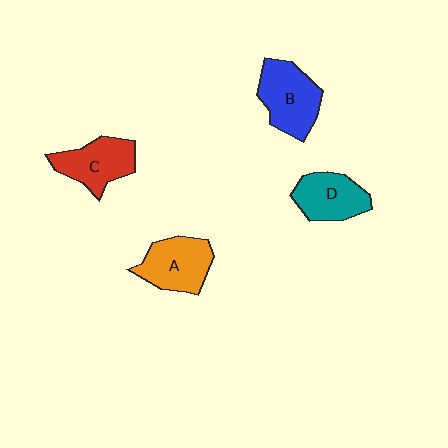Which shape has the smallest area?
Shape D (teal).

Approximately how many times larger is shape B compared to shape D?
Approximately 1.2 times.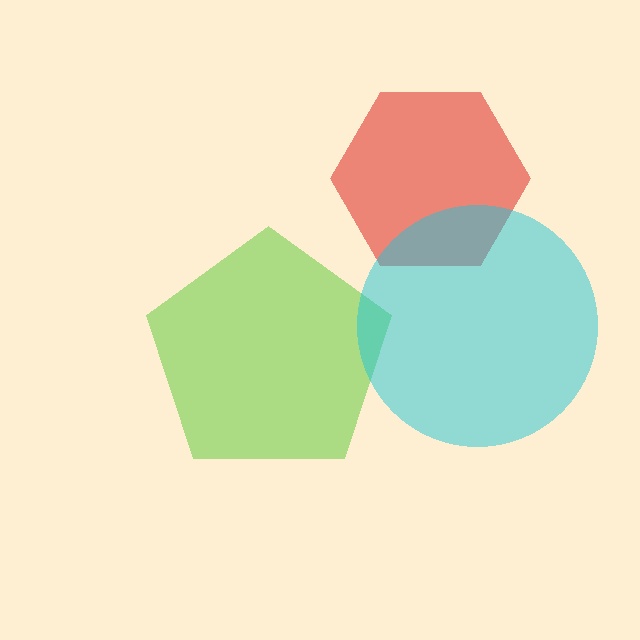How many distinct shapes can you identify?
There are 3 distinct shapes: a lime pentagon, a red hexagon, a cyan circle.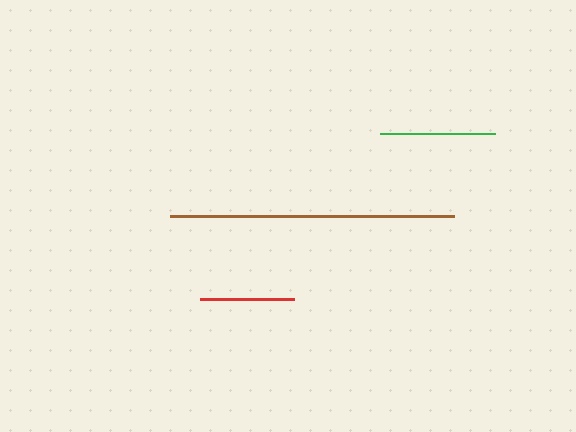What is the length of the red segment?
The red segment is approximately 94 pixels long.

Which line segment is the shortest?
The red line is the shortest at approximately 94 pixels.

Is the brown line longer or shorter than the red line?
The brown line is longer than the red line.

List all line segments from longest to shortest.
From longest to shortest: brown, green, red.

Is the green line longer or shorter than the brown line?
The brown line is longer than the green line.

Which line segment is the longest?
The brown line is the longest at approximately 284 pixels.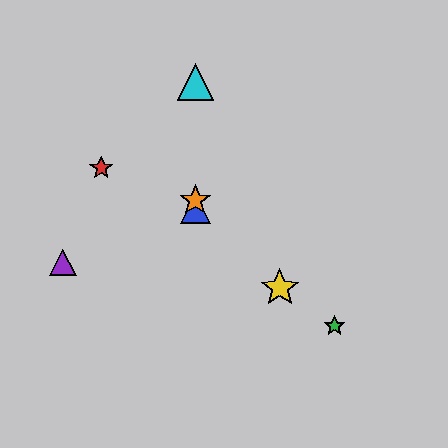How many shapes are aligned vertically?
3 shapes (the blue triangle, the orange star, the cyan triangle) are aligned vertically.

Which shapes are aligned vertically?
The blue triangle, the orange star, the cyan triangle are aligned vertically.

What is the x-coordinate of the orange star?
The orange star is at x≈195.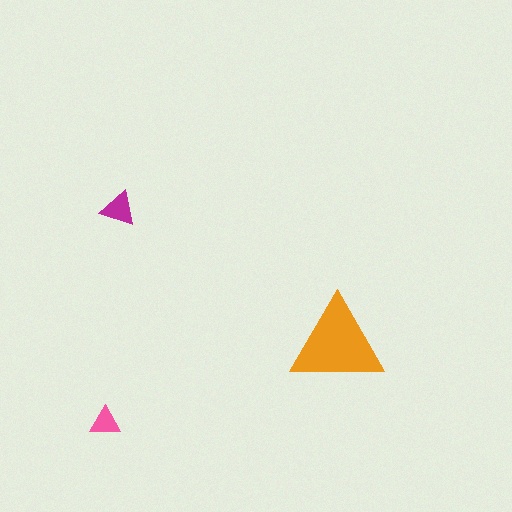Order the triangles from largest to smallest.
the orange one, the magenta one, the pink one.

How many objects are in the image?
There are 3 objects in the image.